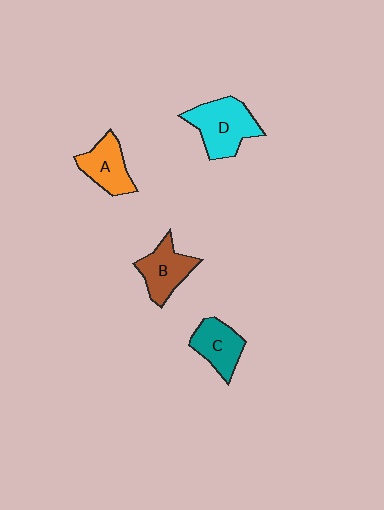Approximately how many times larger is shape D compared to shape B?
Approximately 1.3 times.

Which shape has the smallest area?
Shape C (teal).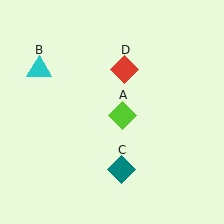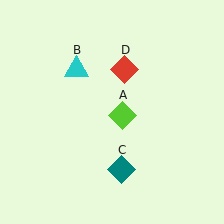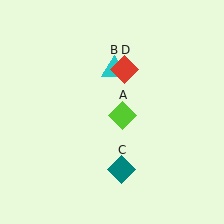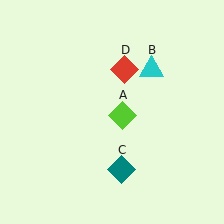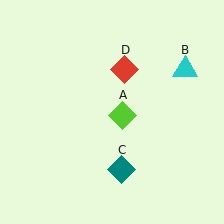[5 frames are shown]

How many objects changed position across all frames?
1 object changed position: cyan triangle (object B).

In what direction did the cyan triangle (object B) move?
The cyan triangle (object B) moved right.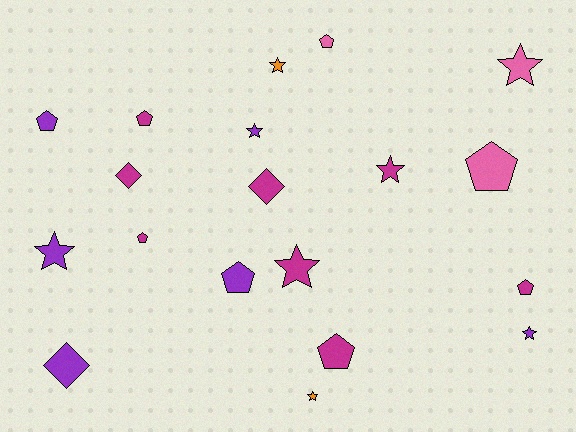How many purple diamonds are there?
There is 1 purple diamond.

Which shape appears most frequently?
Pentagon, with 8 objects.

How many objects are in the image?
There are 19 objects.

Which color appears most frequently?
Magenta, with 8 objects.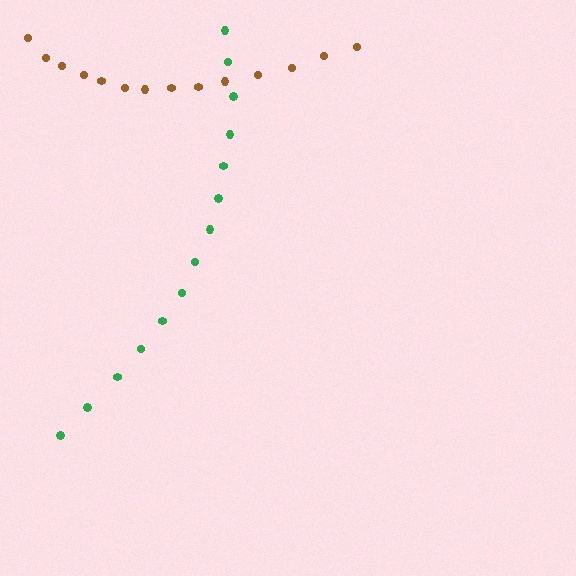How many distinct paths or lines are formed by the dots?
There are 2 distinct paths.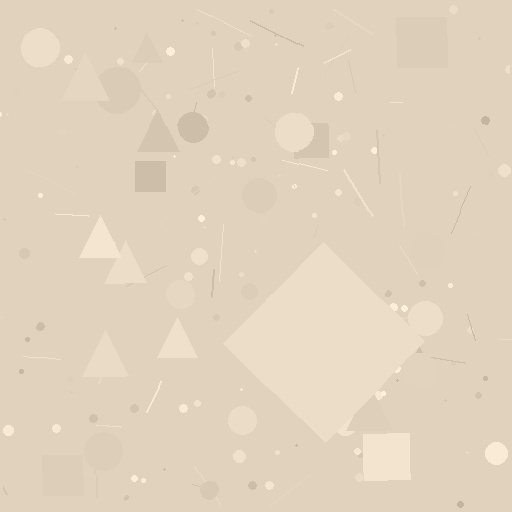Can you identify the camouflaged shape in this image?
The camouflaged shape is a diamond.